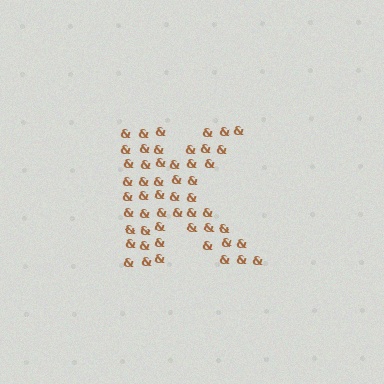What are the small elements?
The small elements are ampersands.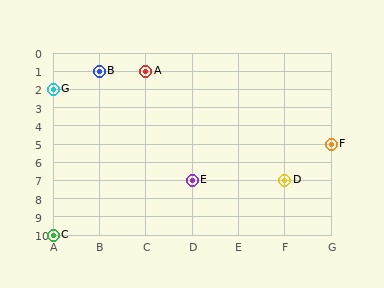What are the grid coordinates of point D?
Point D is at grid coordinates (F, 7).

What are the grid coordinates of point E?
Point E is at grid coordinates (D, 7).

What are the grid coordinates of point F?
Point F is at grid coordinates (G, 5).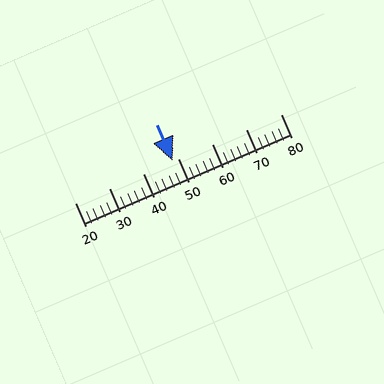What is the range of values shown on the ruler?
The ruler shows values from 20 to 80.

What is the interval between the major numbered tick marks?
The major tick marks are spaced 10 units apart.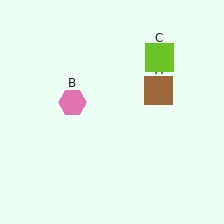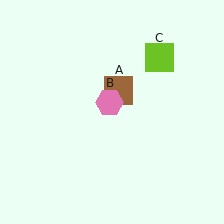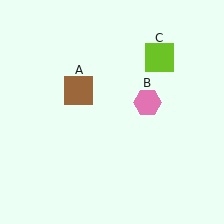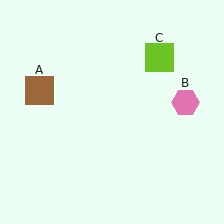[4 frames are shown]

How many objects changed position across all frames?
2 objects changed position: brown square (object A), pink hexagon (object B).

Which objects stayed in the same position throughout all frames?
Lime square (object C) remained stationary.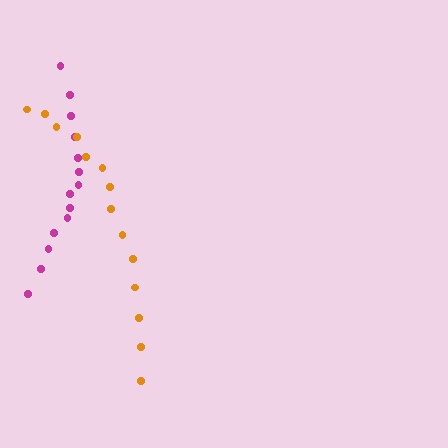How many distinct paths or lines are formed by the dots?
There are 2 distinct paths.